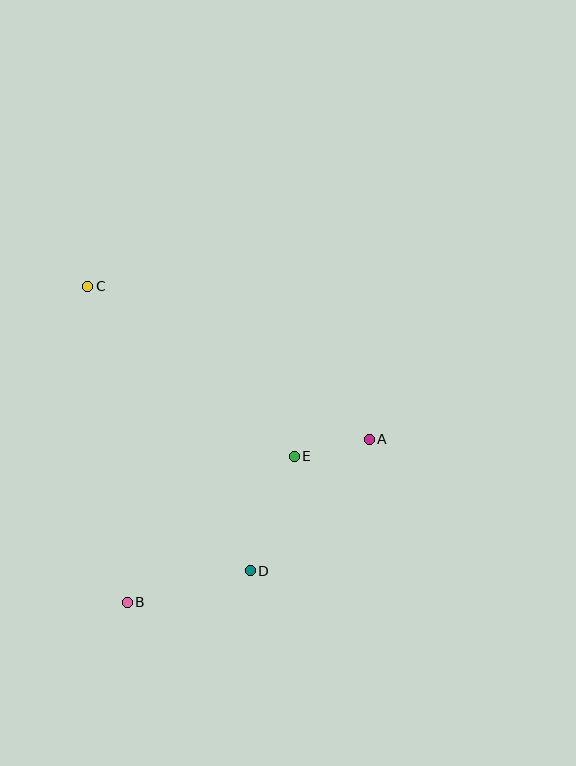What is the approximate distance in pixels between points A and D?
The distance between A and D is approximately 177 pixels.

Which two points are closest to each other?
Points A and E are closest to each other.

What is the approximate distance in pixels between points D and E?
The distance between D and E is approximately 123 pixels.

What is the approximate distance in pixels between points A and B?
The distance between A and B is approximately 292 pixels.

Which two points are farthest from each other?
Points C and D are farthest from each other.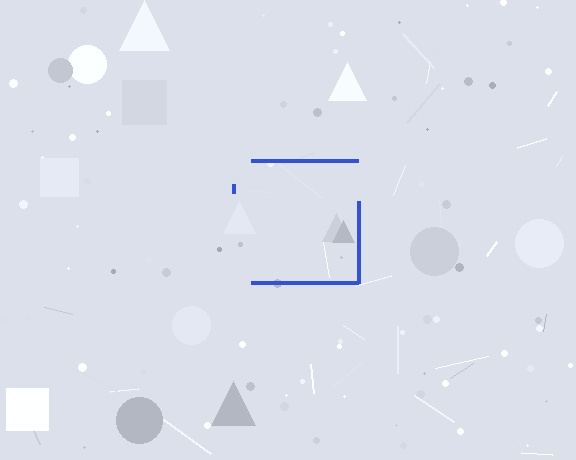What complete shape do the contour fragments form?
The contour fragments form a square.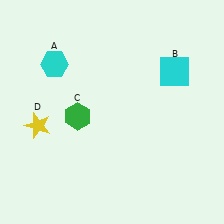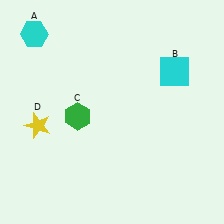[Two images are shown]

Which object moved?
The cyan hexagon (A) moved up.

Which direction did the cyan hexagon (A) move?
The cyan hexagon (A) moved up.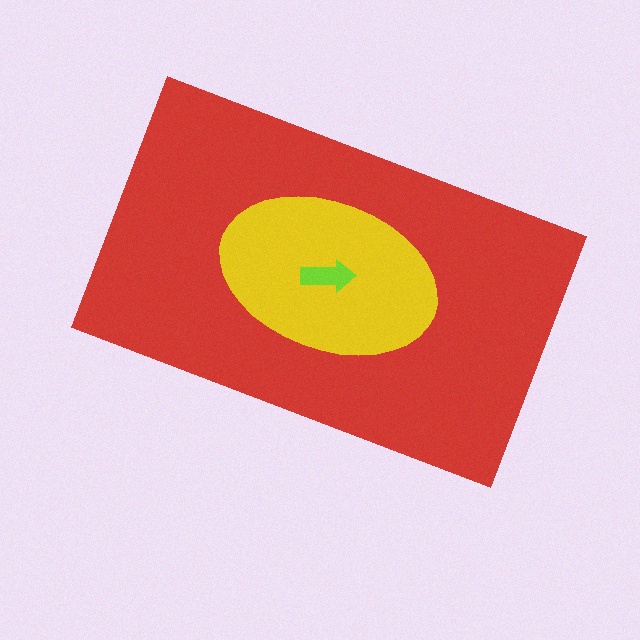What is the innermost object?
The lime arrow.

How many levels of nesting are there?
3.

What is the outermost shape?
The red rectangle.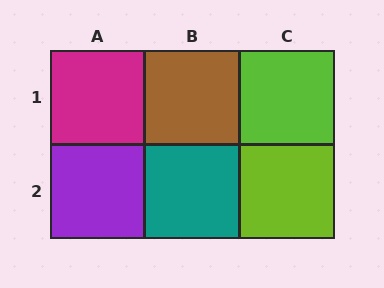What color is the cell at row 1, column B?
Brown.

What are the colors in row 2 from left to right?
Purple, teal, lime.